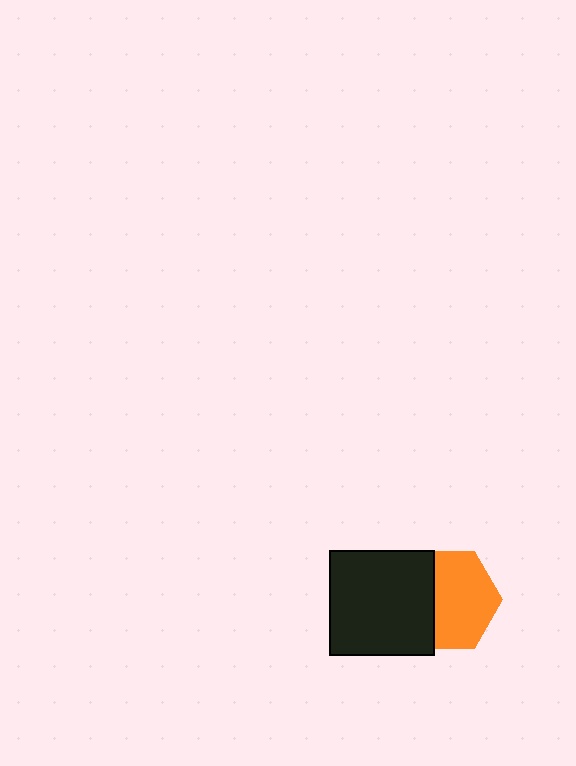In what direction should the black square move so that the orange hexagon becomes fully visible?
The black square should move left. That is the shortest direction to clear the overlap and leave the orange hexagon fully visible.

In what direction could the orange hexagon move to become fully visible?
The orange hexagon could move right. That would shift it out from behind the black square entirely.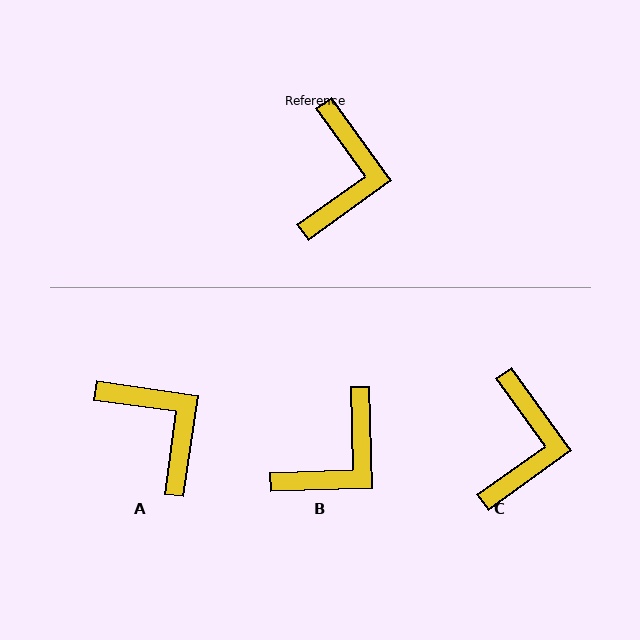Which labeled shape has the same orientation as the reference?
C.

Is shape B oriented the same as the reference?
No, it is off by about 34 degrees.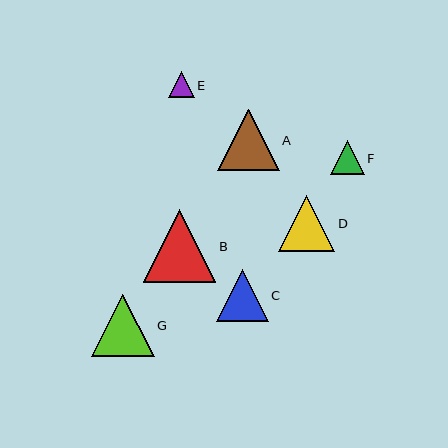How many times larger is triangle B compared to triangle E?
Triangle B is approximately 2.8 times the size of triangle E.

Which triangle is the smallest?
Triangle E is the smallest with a size of approximately 26 pixels.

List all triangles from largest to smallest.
From largest to smallest: B, G, A, D, C, F, E.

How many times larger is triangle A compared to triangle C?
Triangle A is approximately 1.2 times the size of triangle C.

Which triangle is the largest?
Triangle B is the largest with a size of approximately 73 pixels.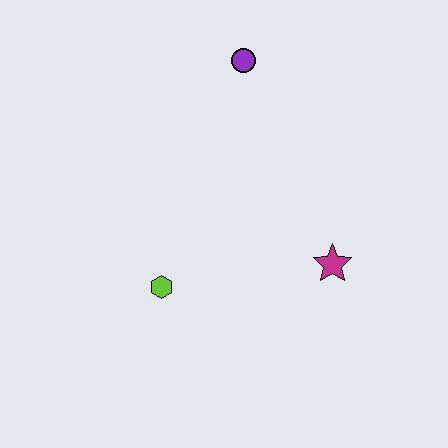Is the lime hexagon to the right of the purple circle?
No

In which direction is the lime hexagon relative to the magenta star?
The lime hexagon is to the left of the magenta star.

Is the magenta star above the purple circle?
No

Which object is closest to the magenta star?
The lime hexagon is closest to the magenta star.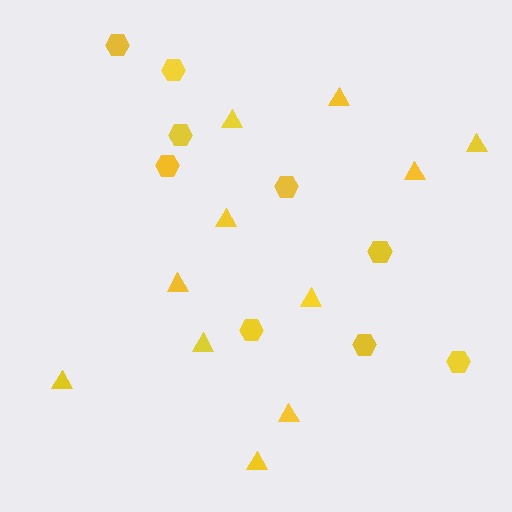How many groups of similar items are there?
There are 2 groups: one group of triangles (11) and one group of hexagons (9).